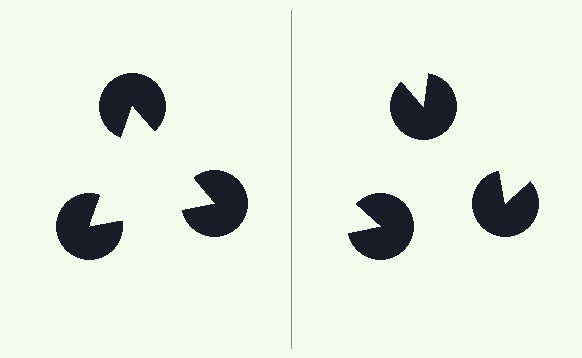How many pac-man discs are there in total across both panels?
6 — 3 on each side.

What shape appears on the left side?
An illusory triangle.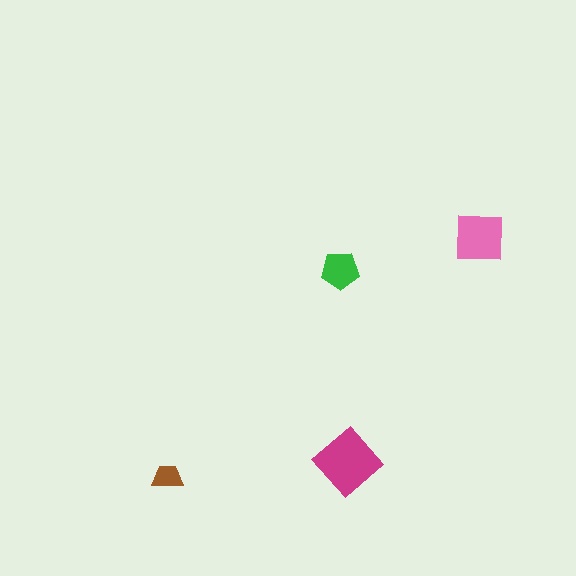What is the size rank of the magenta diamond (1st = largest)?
1st.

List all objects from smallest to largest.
The brown trapezoid, the green pentagon, the pink square, the magenta diamond.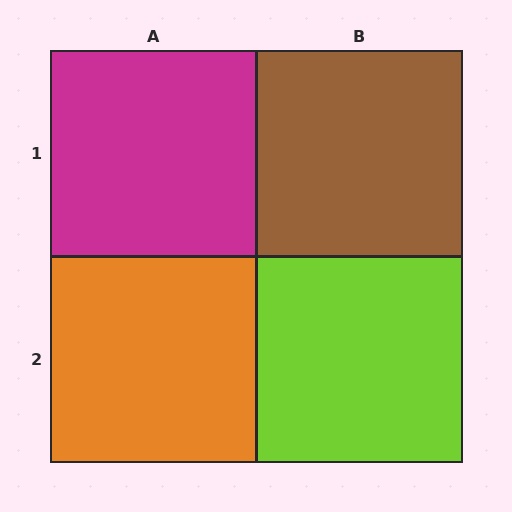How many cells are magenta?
1 cell is magenta.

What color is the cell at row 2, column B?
Lime.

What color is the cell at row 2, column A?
Orange.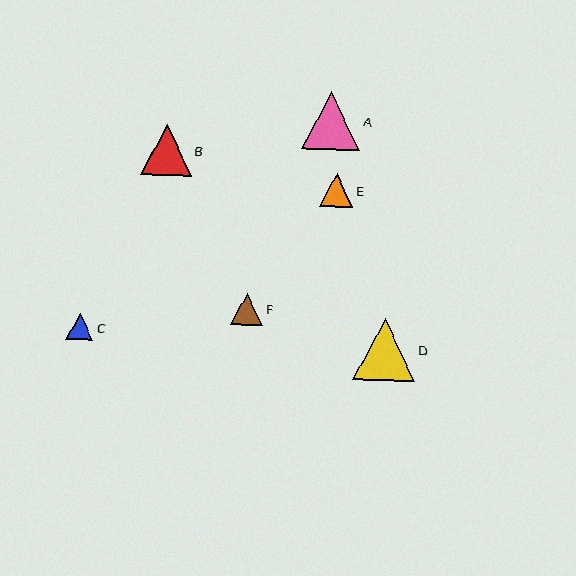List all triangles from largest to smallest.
From largest to smallest: D, A, B, E, F, C.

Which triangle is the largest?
Triangle D is the largest with a size of approximately 62 pixels.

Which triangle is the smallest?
Triangle C is the smallest with a size of approximately 27 pixels.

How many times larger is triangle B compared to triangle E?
Triangle B is approximately 1.5 times the size of triangle E.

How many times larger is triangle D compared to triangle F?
Triangle D is approximately 1.9 times the size of triangle F.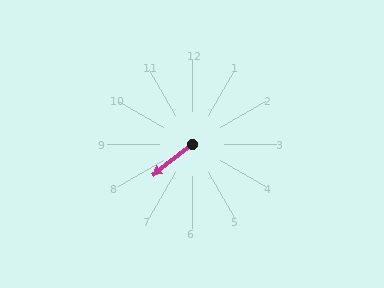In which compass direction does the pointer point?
Southwest.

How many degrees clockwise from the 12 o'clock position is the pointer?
Approximately 231 degrees.